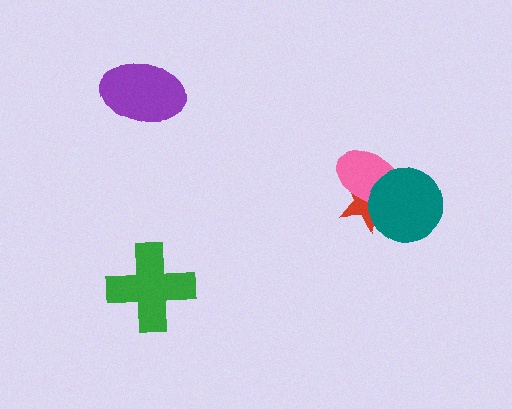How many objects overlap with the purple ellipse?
0 objects overlap with the purple ellipse.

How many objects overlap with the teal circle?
2 objects overlap with the teal circle.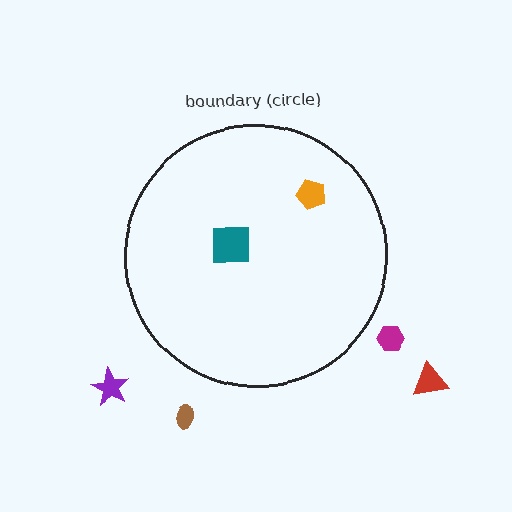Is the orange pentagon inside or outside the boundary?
Inside.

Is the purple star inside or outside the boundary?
Outside.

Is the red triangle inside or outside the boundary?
Outside.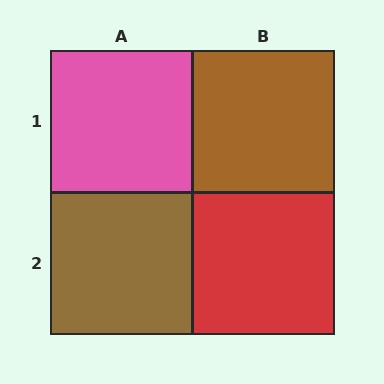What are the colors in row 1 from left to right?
Pink, brown.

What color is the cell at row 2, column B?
Red.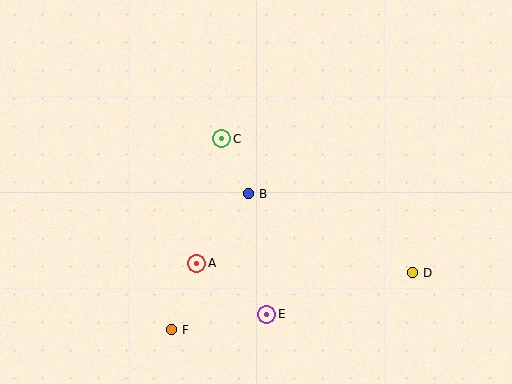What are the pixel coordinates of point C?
Point C is at (222, 139).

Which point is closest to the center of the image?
Point B at (248, 194) is closest to the center.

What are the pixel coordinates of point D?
Point D is at (412, 273).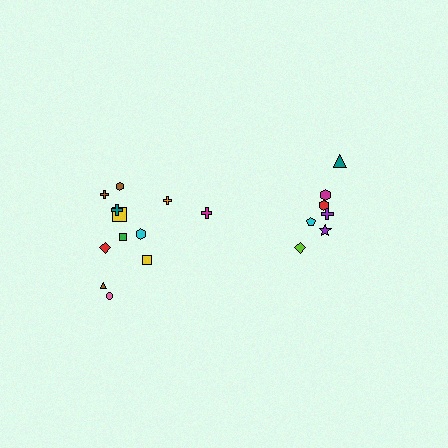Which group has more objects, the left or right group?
The left group.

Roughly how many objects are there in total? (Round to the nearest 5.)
Roughly 20 objects in total.